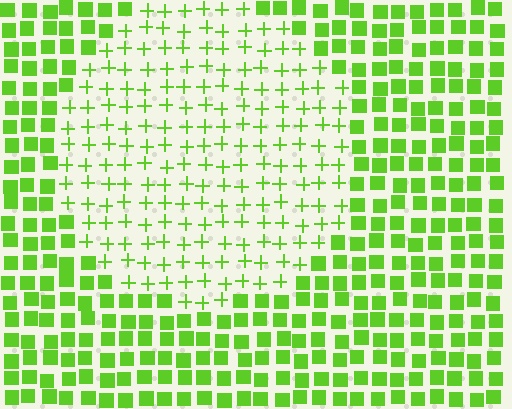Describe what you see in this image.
The image is filled with small lime elements arranged in a uniform grid. A circle-shaped region contains plus signs, while the surrounding area contains squares. The boundary is defined purely by the change in element shape.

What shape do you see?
I see a circle.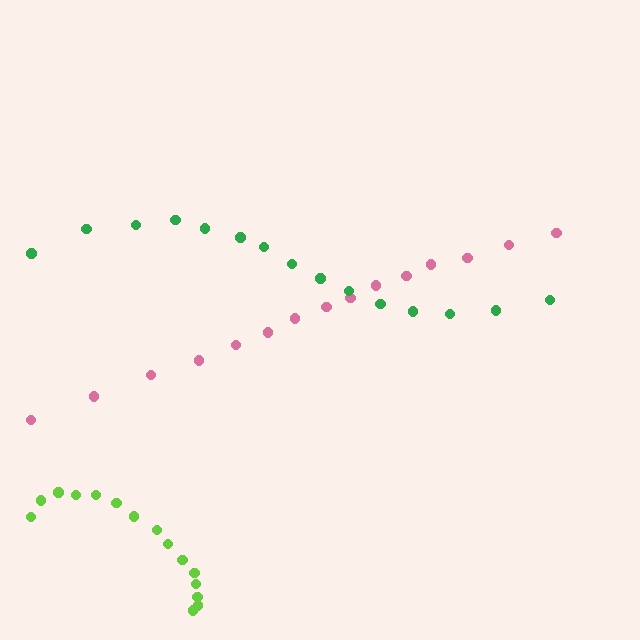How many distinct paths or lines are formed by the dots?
There are 3 distinct paths.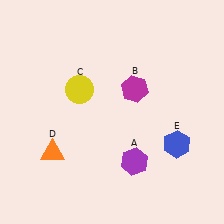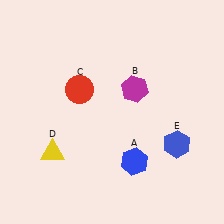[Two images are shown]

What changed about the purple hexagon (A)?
In Image 1, A is purple. In Image 2, it changed to blue.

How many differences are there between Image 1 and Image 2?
There are 3 differences between the two images.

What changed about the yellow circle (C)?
In Image 1, C is yellow. In Image 2, it changed to red.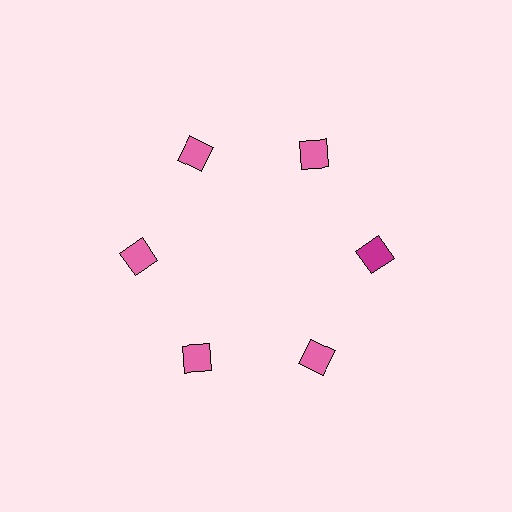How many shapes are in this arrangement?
There are 6 shapes arranged in a ring pattern.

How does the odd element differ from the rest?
It has a different color: magenta instead of pink.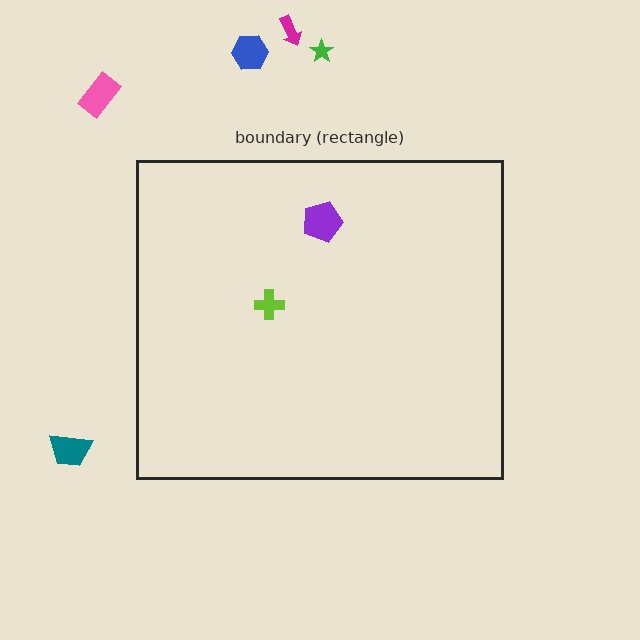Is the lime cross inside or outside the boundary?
Inside.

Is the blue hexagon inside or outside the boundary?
Outside.